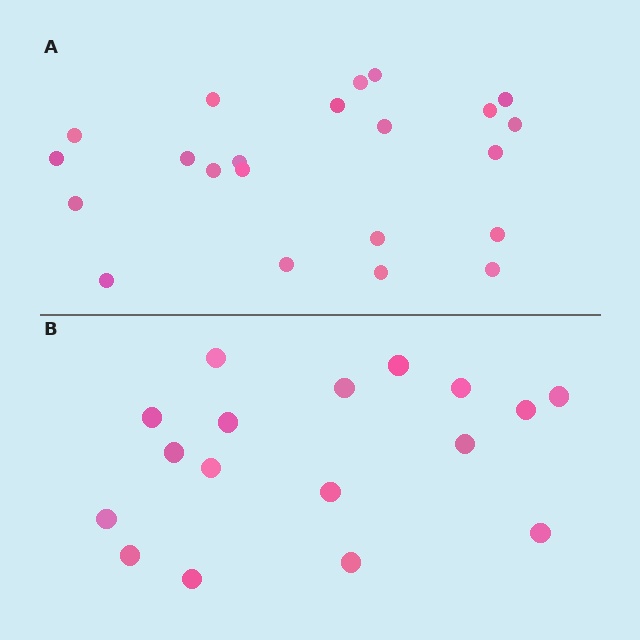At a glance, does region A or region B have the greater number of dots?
Region A (the top region) has more dots.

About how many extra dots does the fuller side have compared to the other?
Region A has about 5 more dots than region B.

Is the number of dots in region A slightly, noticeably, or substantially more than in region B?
Region A has noticeably more, but not dramatically so. The ratio is roughly 1.3 to 1.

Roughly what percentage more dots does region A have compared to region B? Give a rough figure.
About 30% more.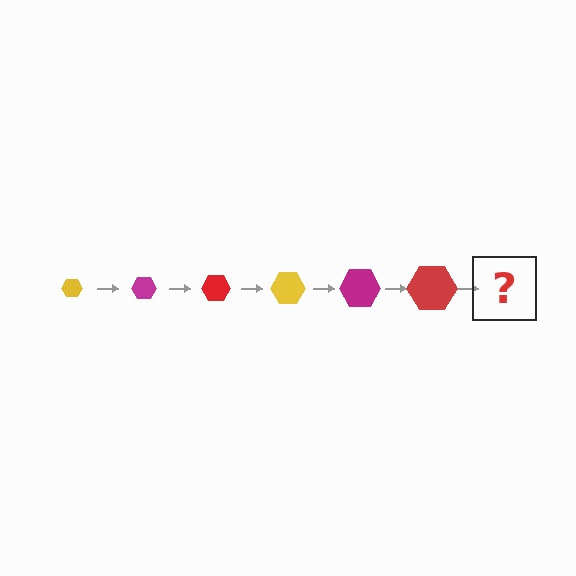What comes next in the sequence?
The next element should be a yellow hexagon, larger than the previous one.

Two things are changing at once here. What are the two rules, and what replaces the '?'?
The two rules are that the hexagon grows larger each step and the color cycles through yellow, magenta, and red. The '?' should be a yellow hexagon, larger than the previous one.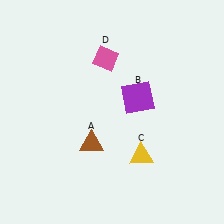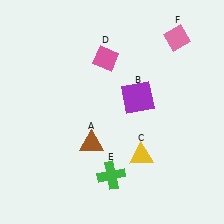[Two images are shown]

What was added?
A green cross (E), a pink diamond (F) were added in Image 2.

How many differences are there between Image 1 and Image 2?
There are 2 differences between the two images.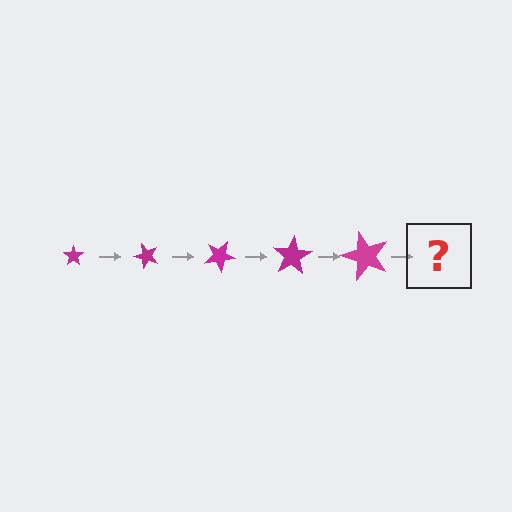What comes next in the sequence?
The next element should be a star, larger than the previous one and rotated 250 degrees from the start.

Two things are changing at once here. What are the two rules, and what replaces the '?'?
The two rules are that the star grows larger each step and it rotates 50 degrees each step. The '?' should be a star, larger than the previous one and rotated 250 degrees from the start.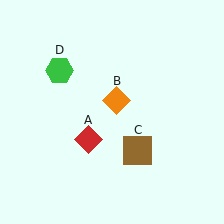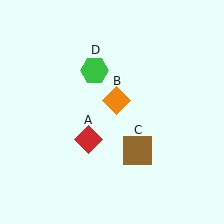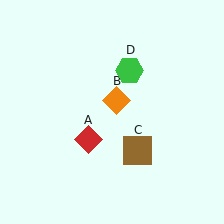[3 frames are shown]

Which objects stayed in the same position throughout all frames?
Red diamond (object A) and orange diamond (object B) and brown square (object C) remained stationary.